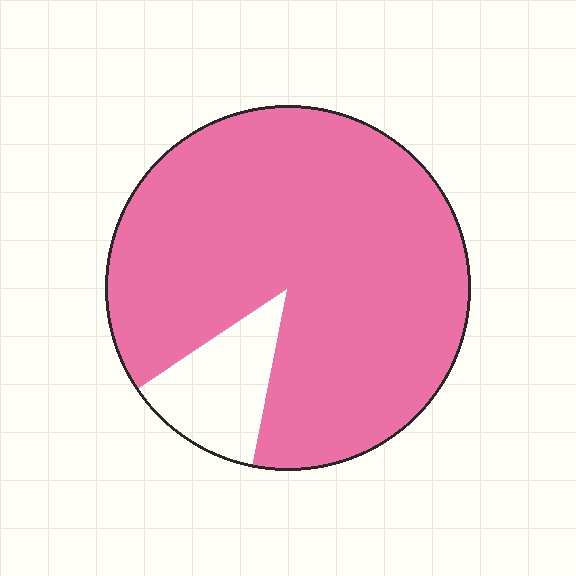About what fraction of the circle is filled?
About seven eighths (7/8).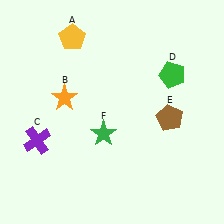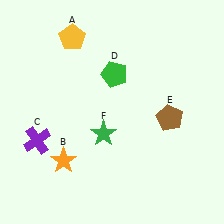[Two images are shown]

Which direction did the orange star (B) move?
The orange star (B) moved down.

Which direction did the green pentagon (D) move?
The green pentagon (D) moved left.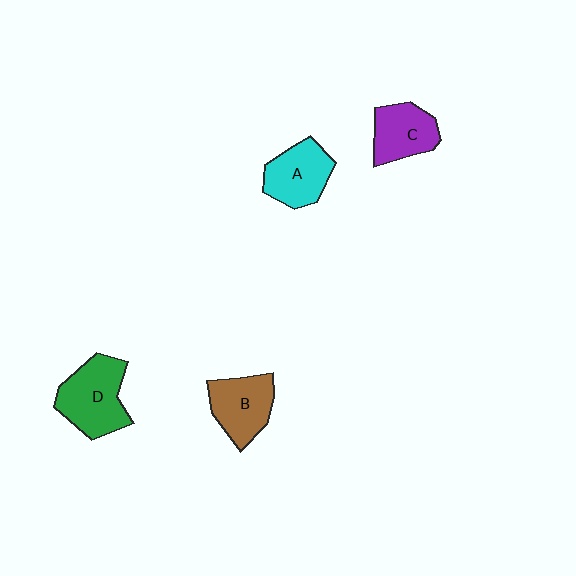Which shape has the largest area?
Shape D (green).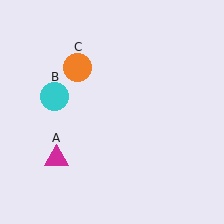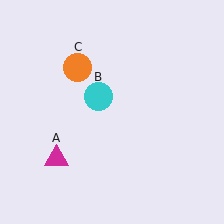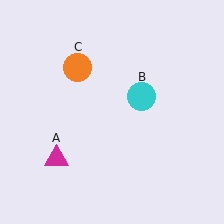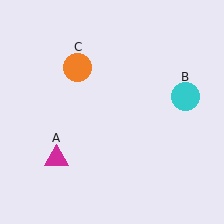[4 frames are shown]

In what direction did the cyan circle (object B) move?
The cyan circle (object B) moved right.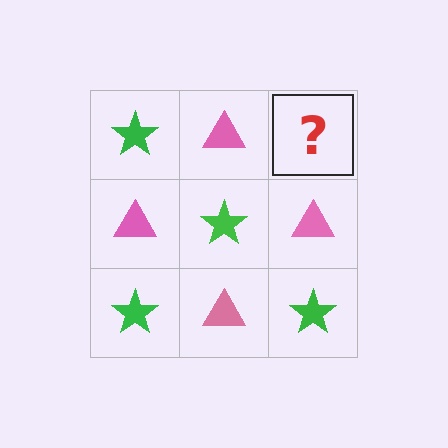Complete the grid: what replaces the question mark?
The question mark should be replaced with a green star.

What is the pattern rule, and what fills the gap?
The rule is that it alternates green star and pink triangle in a checkerboard pattern. The gap should be filled with a green star.